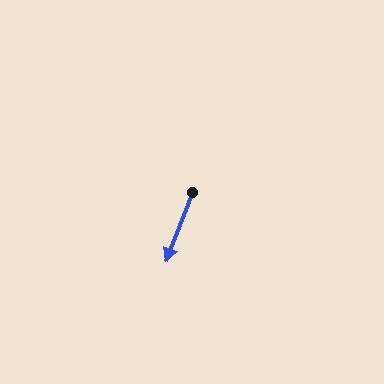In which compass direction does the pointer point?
South.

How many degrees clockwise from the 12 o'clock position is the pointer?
Approximately 201 degrees.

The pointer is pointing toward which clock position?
Roughly 7 o'clock.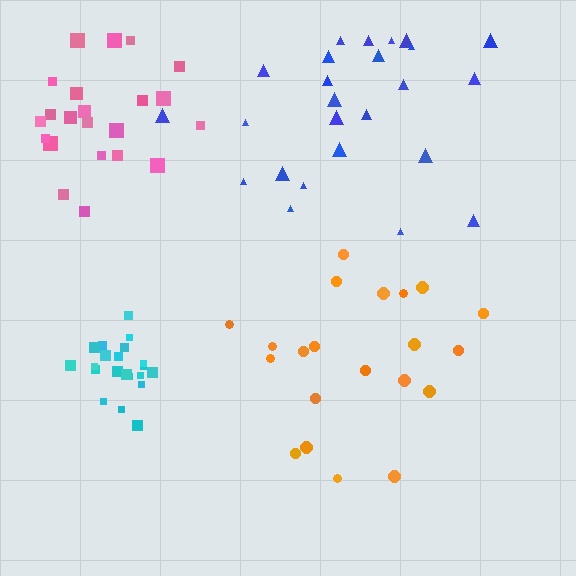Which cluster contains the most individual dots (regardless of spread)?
Blue (25).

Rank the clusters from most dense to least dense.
cyan, pink, blue, orange.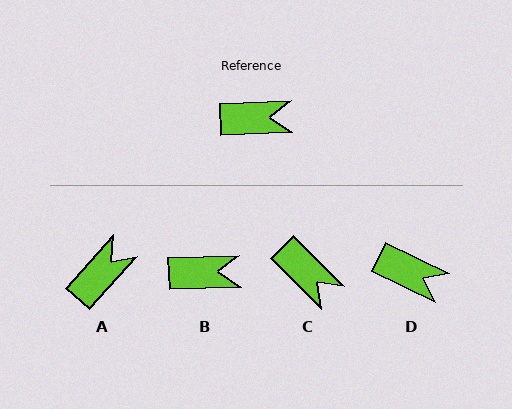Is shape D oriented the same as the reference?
No, it is off by about 28 degrees.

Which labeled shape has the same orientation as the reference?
B.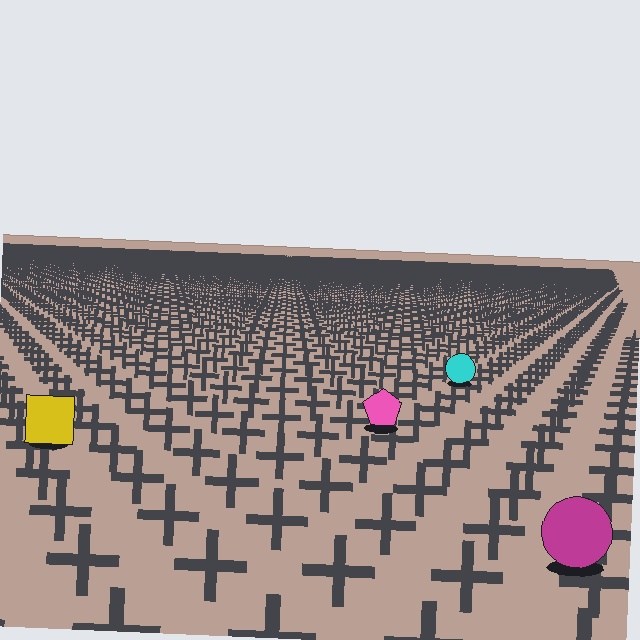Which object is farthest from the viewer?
The cyan circle is farthest from the viewer. It appears smaller and the ground texture around it is denser.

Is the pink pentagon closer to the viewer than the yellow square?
No. The yellow square is closer — you can tell from the texture gradient: the ground texture is coarser near it.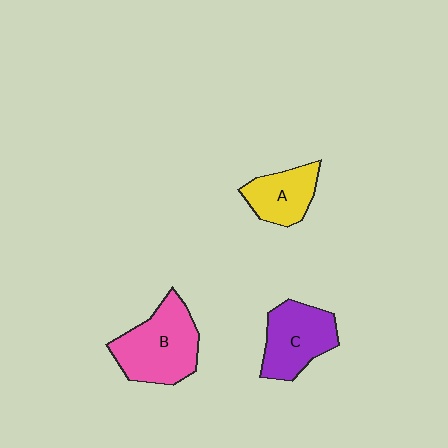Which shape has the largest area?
Shape B (pink).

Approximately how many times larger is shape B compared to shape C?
Approximately 1.2 times.